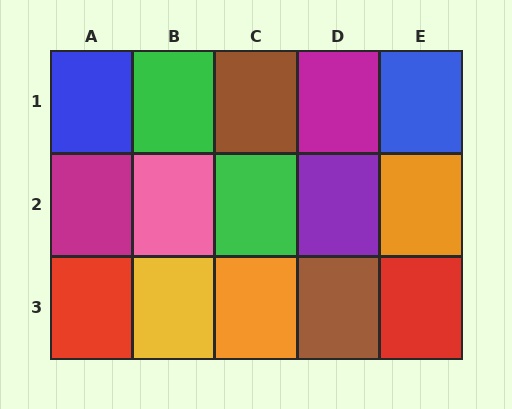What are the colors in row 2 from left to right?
Magenta, pink, green, purple, orange.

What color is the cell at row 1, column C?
Brown.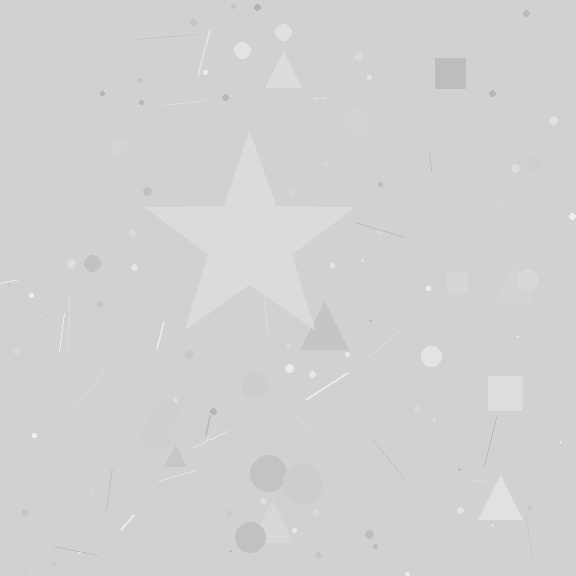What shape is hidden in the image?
A star is hidden in the image.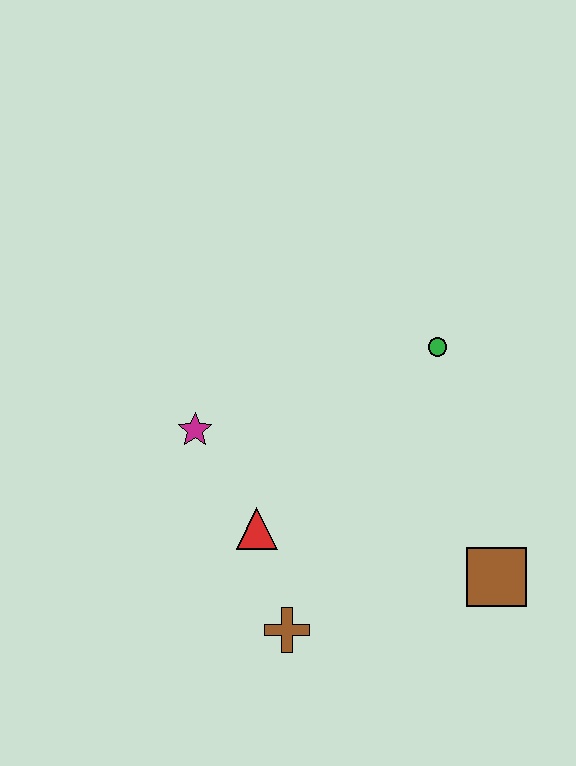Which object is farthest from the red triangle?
The green circle is farthest from the red triangle.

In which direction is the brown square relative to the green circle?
The brown square is below the green circle.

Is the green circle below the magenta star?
No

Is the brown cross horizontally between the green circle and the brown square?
No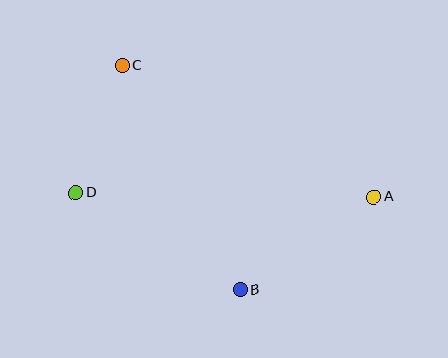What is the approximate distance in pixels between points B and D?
The distance between B and D is approximately 191 pixels.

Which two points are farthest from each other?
Points A and D are farthest from each other.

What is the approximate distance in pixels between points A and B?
The distance between A and B is approximately 163 pixels.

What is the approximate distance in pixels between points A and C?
The distance between A and C is approximately 284 pixels.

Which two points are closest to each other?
Points C and D are closest to each other.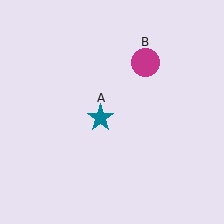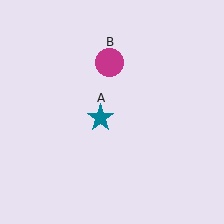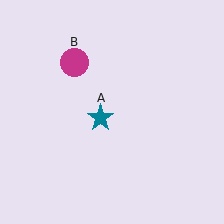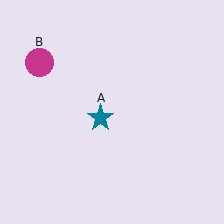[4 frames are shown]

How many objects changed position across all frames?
1 object changed position: magenta circle (object B).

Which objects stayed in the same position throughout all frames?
Teal star (object A) remained stationary.